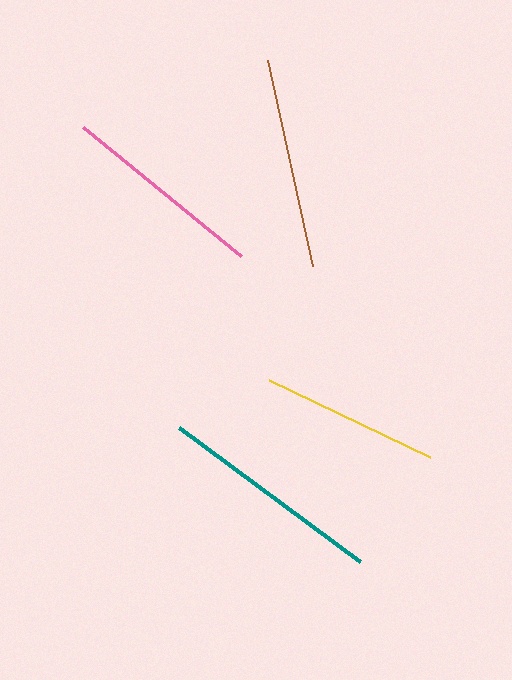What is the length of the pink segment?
The pink segment is approximately 204 pixels long.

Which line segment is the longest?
The teal line is the longest at approximately 225 pixels.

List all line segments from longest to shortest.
From longest to shortest: teal, brown, pink, yellow.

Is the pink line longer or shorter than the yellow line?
The pink line is longer than the yellow line.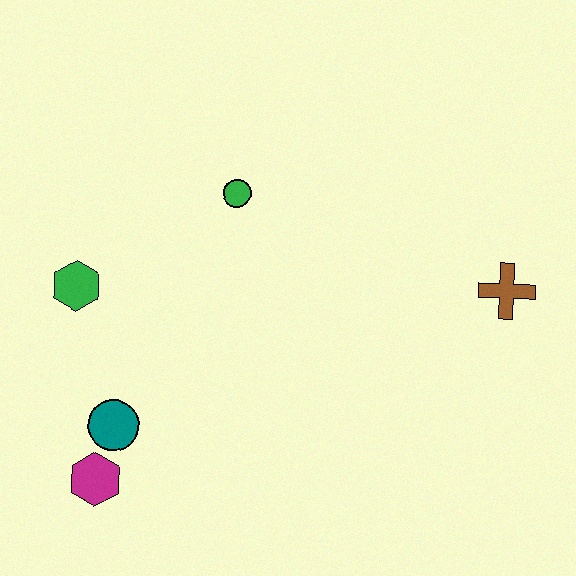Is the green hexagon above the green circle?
No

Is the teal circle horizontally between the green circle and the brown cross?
No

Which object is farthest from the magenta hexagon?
The brown cross is farthest from the magenta hexagon.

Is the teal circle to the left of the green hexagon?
No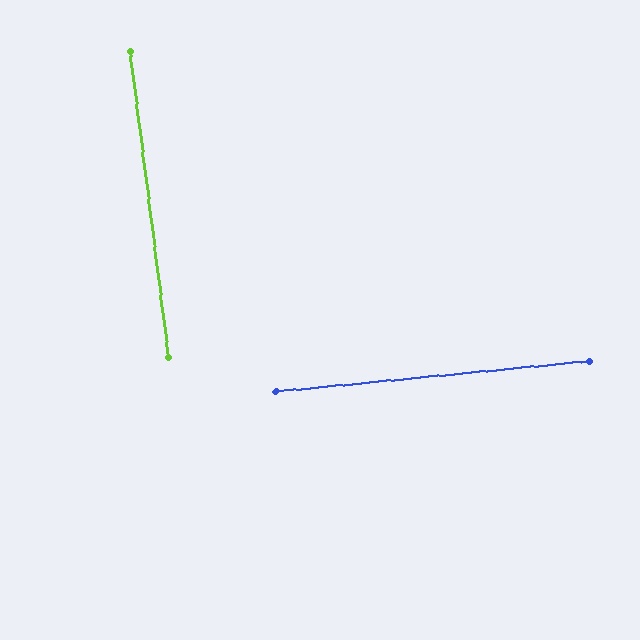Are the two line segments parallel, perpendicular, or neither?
Perpendicular — they meet at approximately 88°.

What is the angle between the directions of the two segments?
Approximately 88 degrees.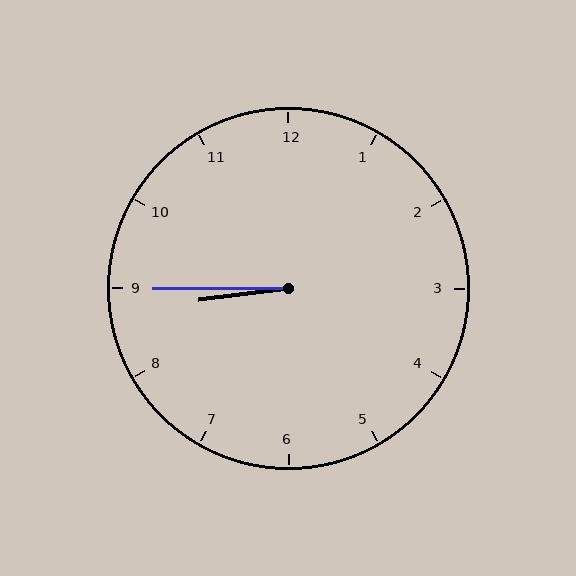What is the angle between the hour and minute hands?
Approximately 8 degrees.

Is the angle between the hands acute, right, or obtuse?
It is acute.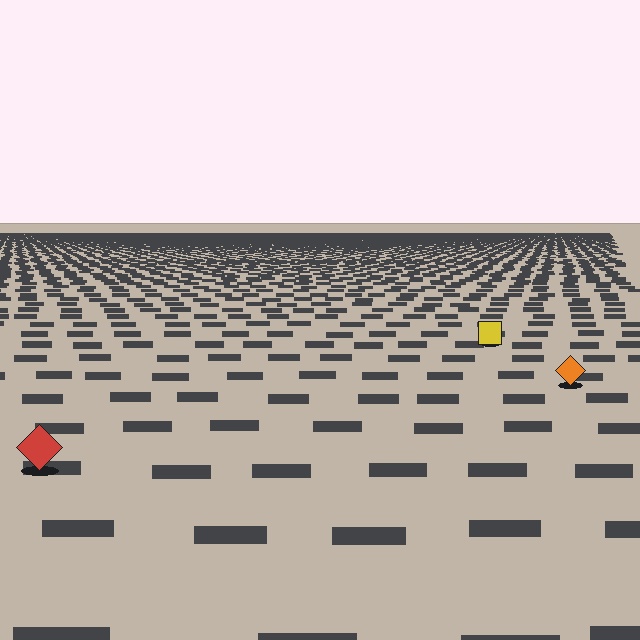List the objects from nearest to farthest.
From nearest to farthest: the red diamond, the orange diamond, the yellow square.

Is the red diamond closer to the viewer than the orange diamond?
Yes. The red diamond is closer — you can tell from the texture gradient: the ground texture is coarser near it.